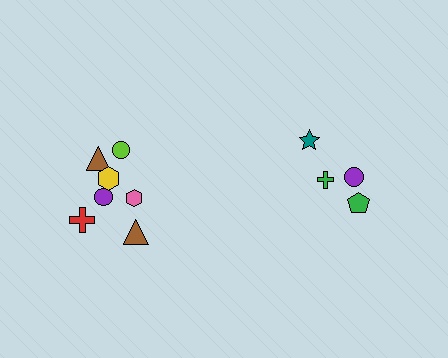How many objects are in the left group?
There are 7 objects.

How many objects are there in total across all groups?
There are 11 objects.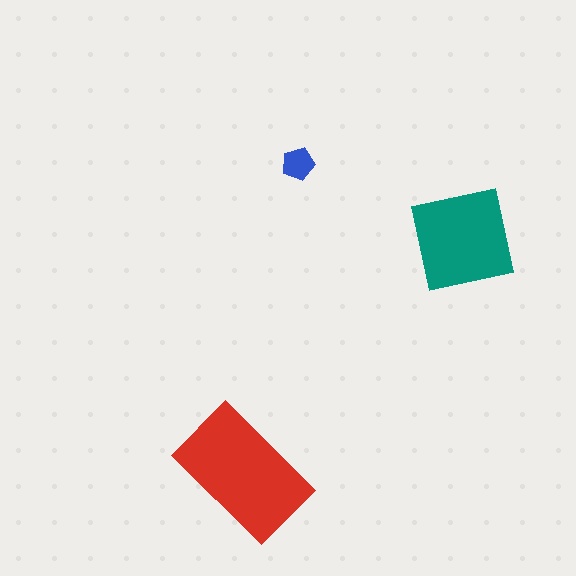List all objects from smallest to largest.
The blue pentagon, the teal square, the red rectangle.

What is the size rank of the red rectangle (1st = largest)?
1st.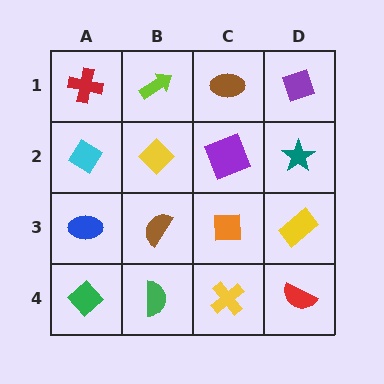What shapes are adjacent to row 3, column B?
A yellow diamond (row 2, column B), a green semicircle (row 4, column B), a blue ellipse (row 3, column A), an orange square (row 3, column C).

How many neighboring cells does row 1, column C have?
3.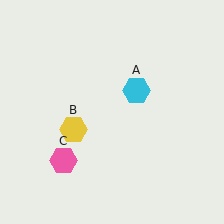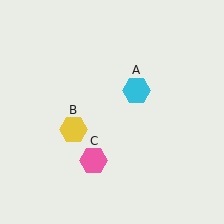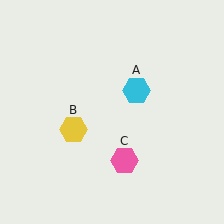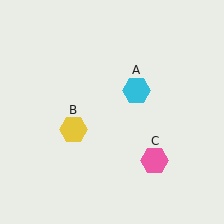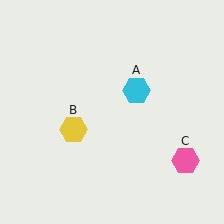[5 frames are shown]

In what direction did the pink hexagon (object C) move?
The pink hexagon (object C) moved right.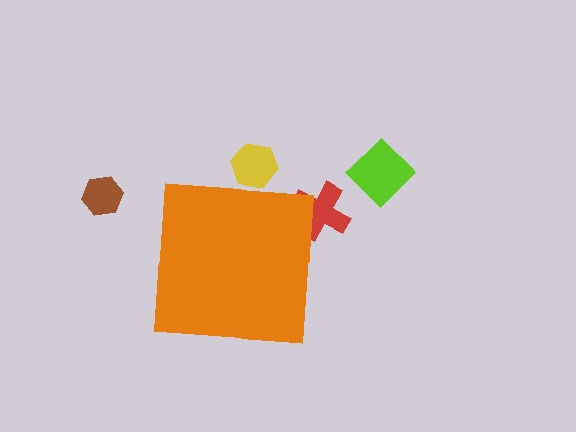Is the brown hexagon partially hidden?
No, the brown hexagon is fully visible.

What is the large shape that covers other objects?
An orange square.